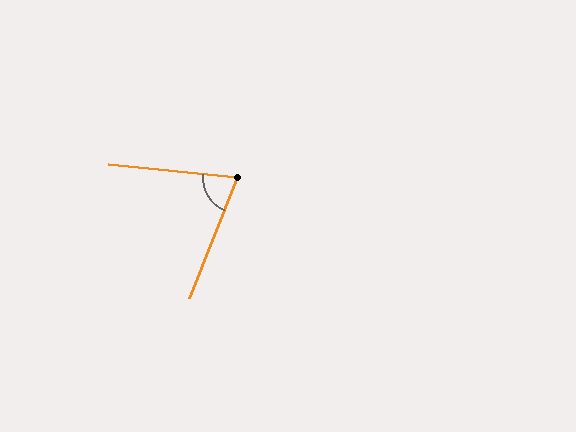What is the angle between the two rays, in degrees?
Approximately 74 degrees.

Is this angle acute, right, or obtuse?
It is acute.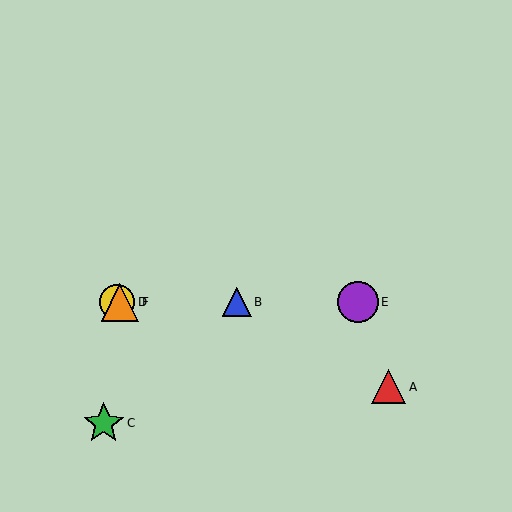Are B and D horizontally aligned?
Yes, both are at y≈302.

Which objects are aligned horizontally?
Objects B, D, E, F are aligned horizontally.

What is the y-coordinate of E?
Object E is at y≈302.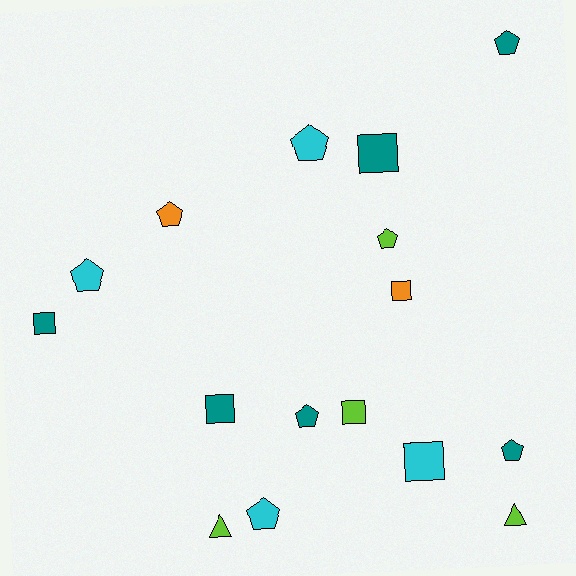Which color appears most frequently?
Teal, with 6 objects.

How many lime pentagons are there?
There is 1 lime pentagon.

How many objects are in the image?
There are 16 objects.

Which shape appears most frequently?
Pentagon, with 8 objects.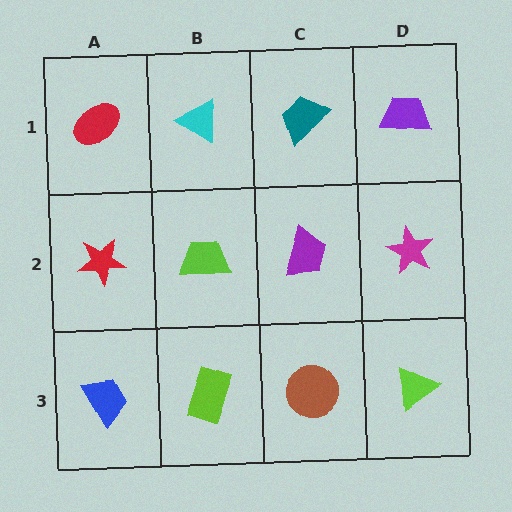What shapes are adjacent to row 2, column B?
A cyan triangle (row 1, column B), a lime rectangle (row 3, column B), a red star (row 2, column A), a purple trapezoid (row 2, column C).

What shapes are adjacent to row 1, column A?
A red star (row 2, column A), a cyan triangle (row 1, column B).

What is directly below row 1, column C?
A purple trapezoid.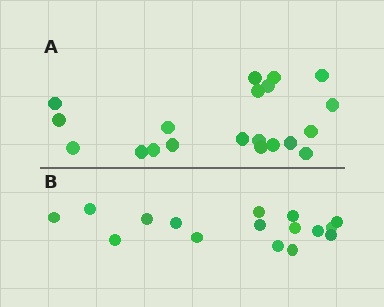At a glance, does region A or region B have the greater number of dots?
Region A (the top region) has more dots.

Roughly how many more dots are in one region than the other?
Region A has about 4 more dots than region B.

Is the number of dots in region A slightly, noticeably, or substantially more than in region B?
Region A has noticeably more, but not dramatically so. The ratio is roughly 1.2 to 1.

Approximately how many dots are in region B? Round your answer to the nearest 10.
About 20 dots. (The exact count is 16, which rounds to 20.)